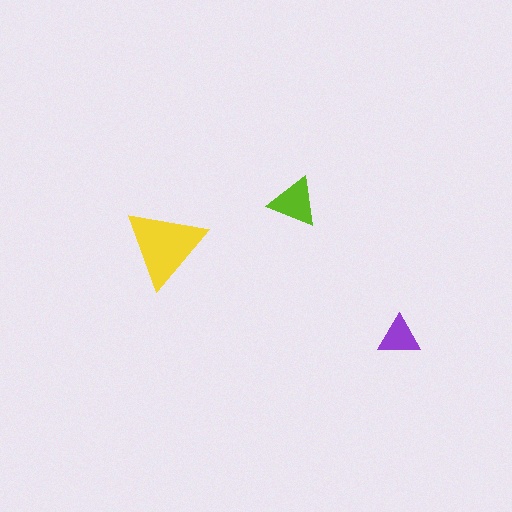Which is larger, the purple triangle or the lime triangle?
The lime one.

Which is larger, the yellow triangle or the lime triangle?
The yellow one.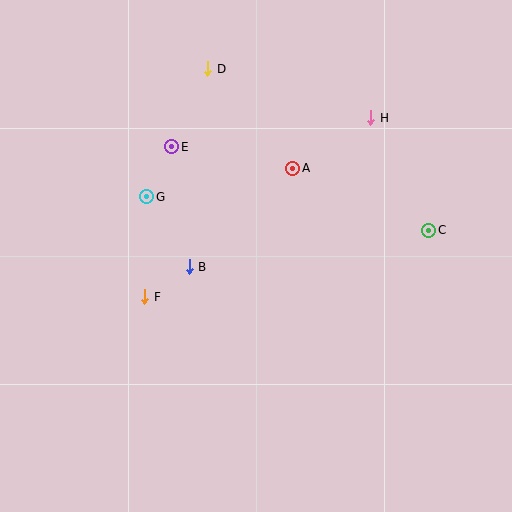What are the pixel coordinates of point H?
Point H is at (371, 118).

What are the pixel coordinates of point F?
Point F is at (145, 297).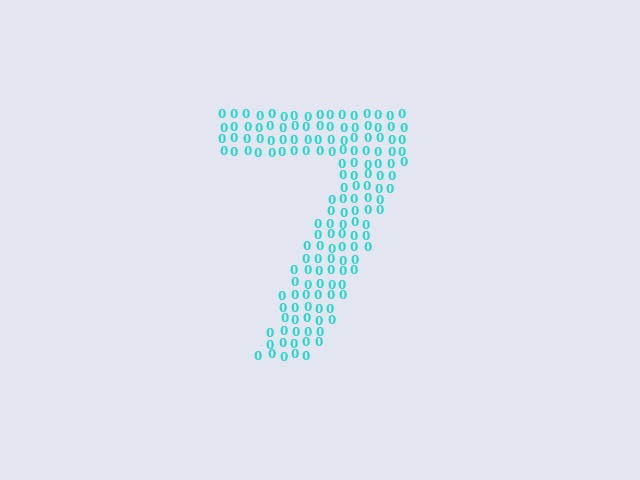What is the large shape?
The large shape is the digit 7.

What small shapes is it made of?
It is made of small digit 0's.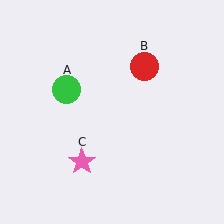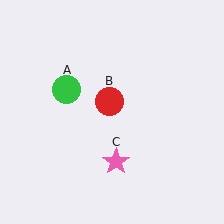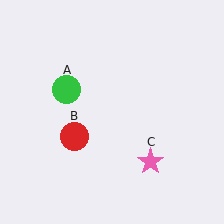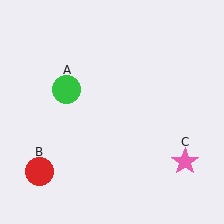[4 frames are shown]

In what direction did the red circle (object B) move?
The red circle (object B) moved down and to the left.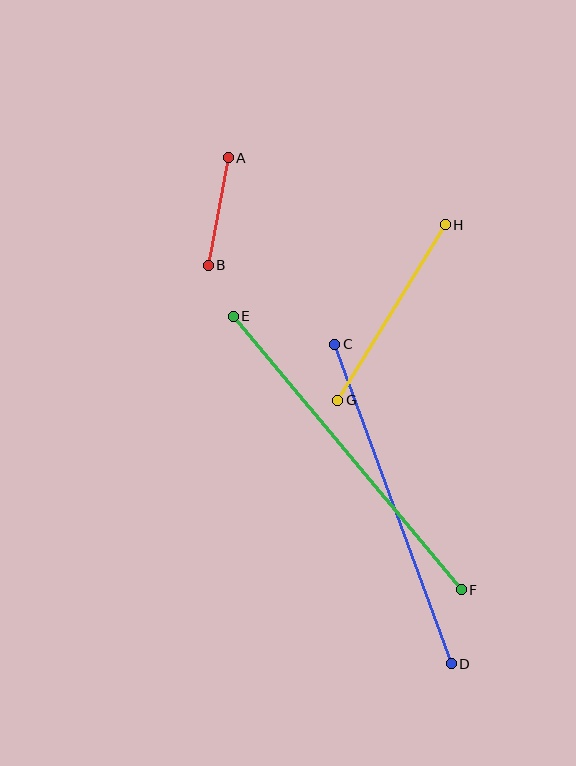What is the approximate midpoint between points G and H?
The midpoint is at approximately (391, 313) pixels.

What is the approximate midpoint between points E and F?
The midpoint is at approximately (347, 453) pixels.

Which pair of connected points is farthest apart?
Points E and F are farthest apart.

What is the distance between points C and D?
The distance is approximately 341 pixels.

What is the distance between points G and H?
The distance is approximately 206 pixels.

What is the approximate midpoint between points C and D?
The midpoint is at approximately (393, 504) pixels.